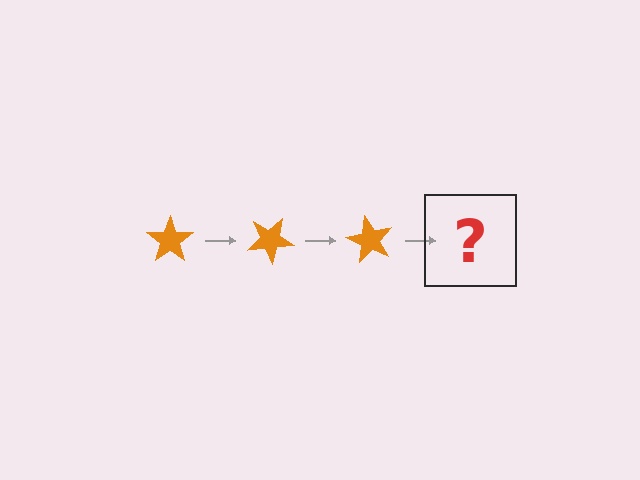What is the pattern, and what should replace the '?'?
The pattern is that the star rotates 30 degrees each step. The '?' should be an orange star rotated 90 degrees.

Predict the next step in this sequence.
The next step is an orange star rotated 90 degrees.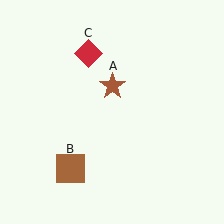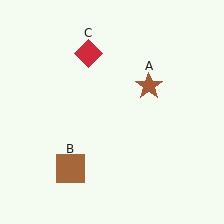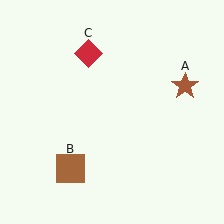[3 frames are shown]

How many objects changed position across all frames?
1 object changed position: brown star (object A).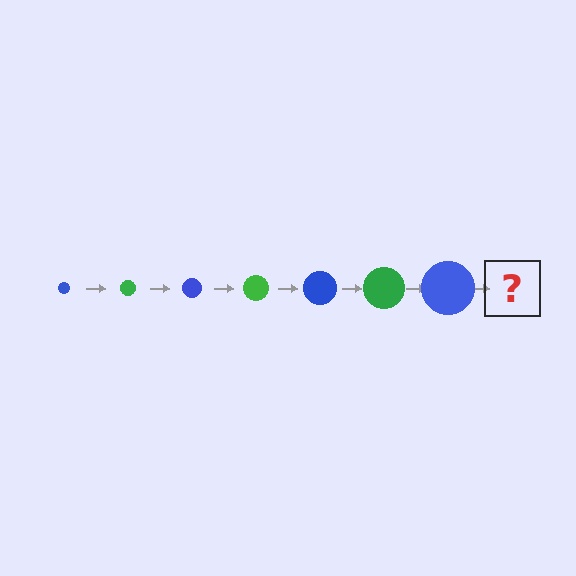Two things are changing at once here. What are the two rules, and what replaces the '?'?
The two rules are that the circle grows larger each step and the color cycles through blue and green. The '?' should be a green circle, larger than the previous one.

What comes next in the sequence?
The next element should be a green circle, larger than the previous one.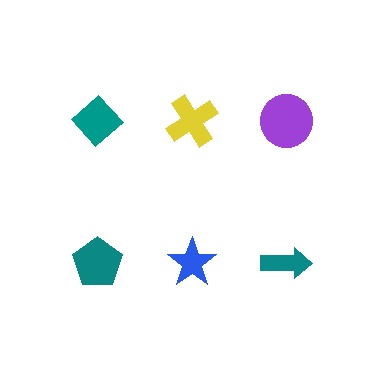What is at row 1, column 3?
A purple circle.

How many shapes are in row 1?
3 shapes.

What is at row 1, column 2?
A yellow cross.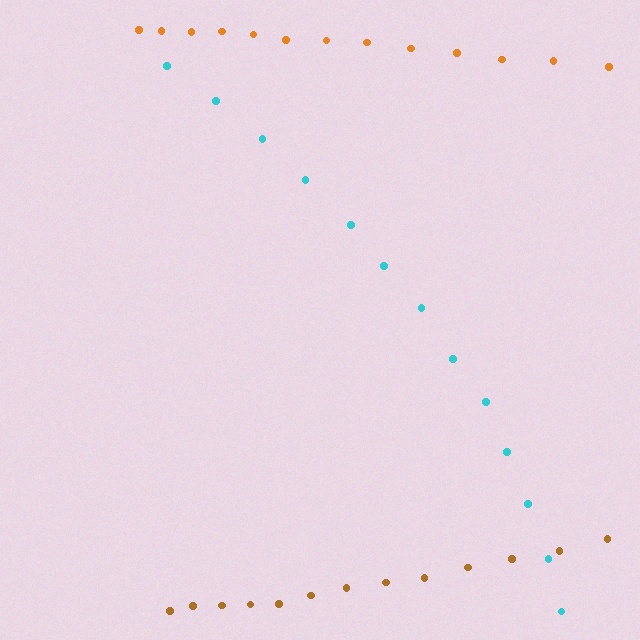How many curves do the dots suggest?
There are 3 distinct paths.